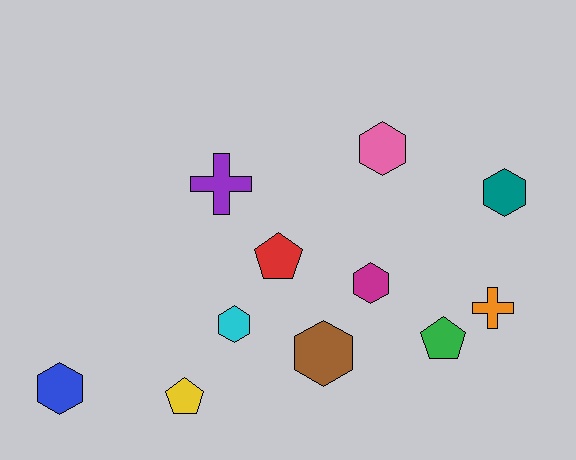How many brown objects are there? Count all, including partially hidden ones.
There is 1 brown object.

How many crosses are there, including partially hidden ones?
There are 2 crosses.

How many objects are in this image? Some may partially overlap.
There are 11 objects.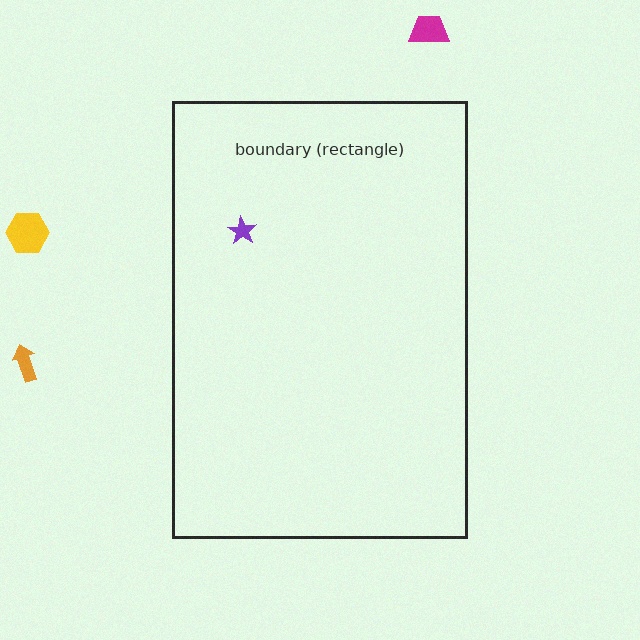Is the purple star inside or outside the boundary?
Inside.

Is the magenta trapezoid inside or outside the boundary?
Outside.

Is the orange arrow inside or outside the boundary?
Outside.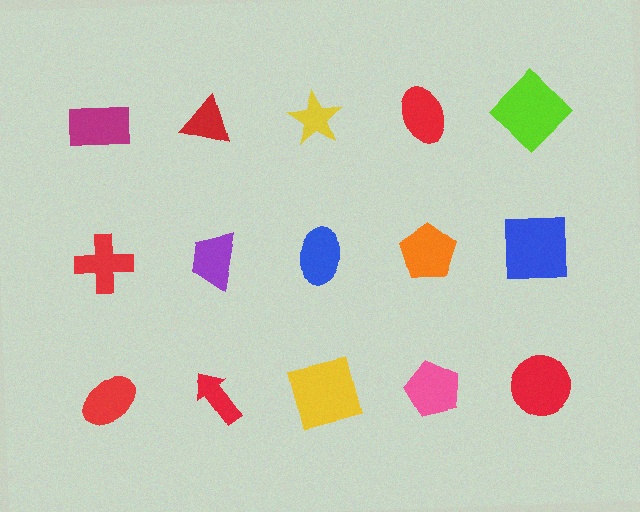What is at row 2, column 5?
A blue square.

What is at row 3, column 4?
A pink pentagon.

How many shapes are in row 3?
5 shapes.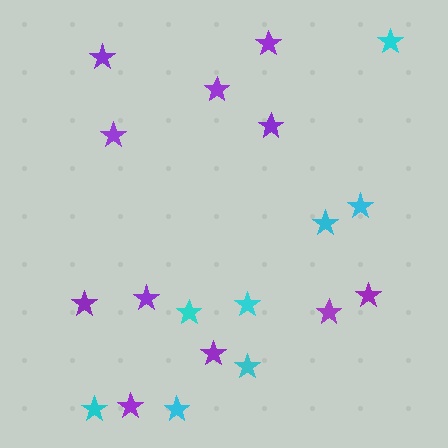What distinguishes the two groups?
There are 2 groups: one group of cyan stars (8) and one group of purple stars (11).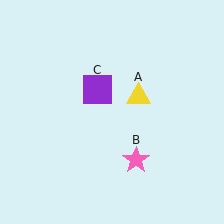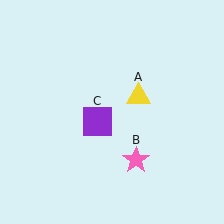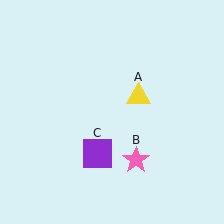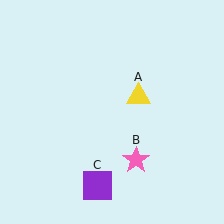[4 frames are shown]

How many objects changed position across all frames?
1 object changed position: purple square (object C).